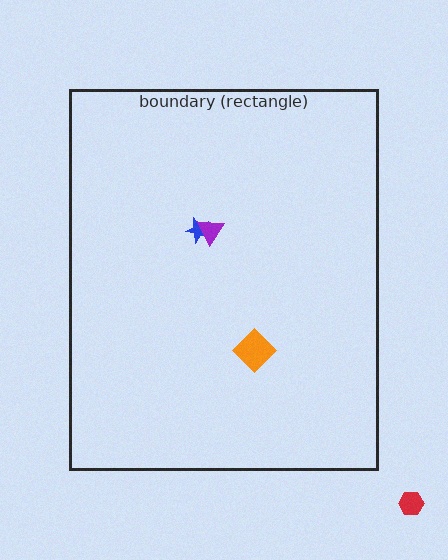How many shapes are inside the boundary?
3 inside, 1 outside.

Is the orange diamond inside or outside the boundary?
Inside.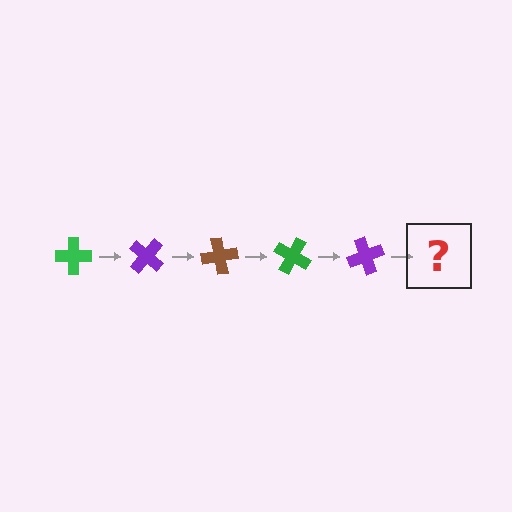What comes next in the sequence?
The next element should be a brown cross, rotated 200 degrees from the start.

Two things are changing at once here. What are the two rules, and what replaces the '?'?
The two rules are that it rotates 40 degrees each step and the color cycles through green, purple, and brown. The '?' should be a brown cross, rotated 200 degrees from the start.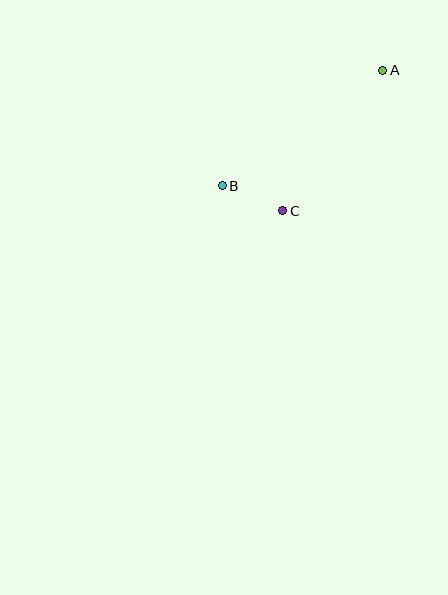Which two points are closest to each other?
Points B and C are closest to each other.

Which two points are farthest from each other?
Points A and B are farthest from each other.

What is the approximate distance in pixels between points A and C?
The distance between A and C is approximately 172 pixels.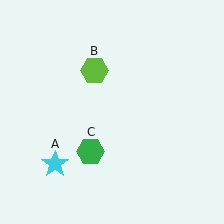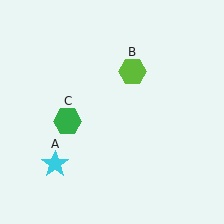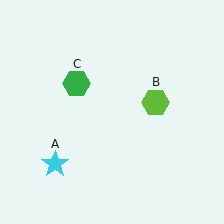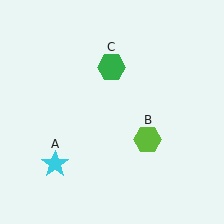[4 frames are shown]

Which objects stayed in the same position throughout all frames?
Cyan star (object A) remained stationary.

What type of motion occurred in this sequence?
The lime hexagon (object B), green hexagon (object C) rotated clockwise around the center of the scene.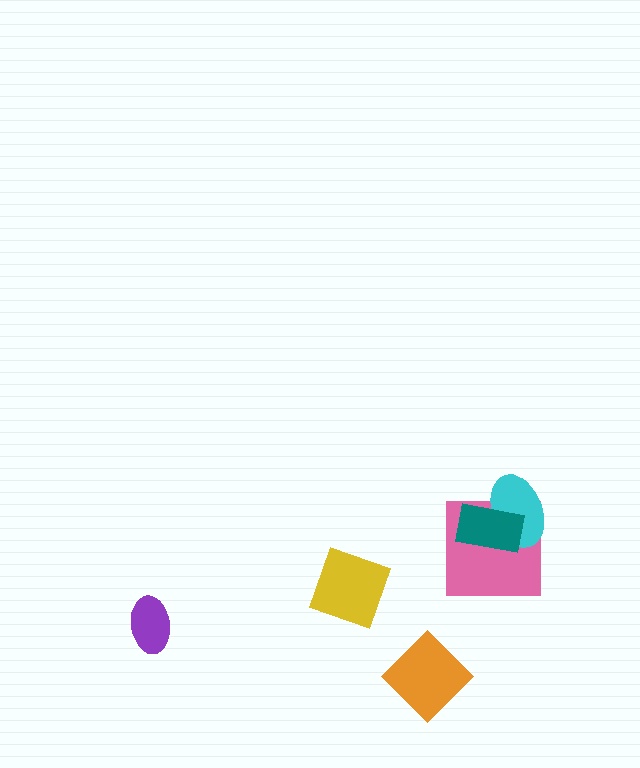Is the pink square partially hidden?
Yes, it is partially covered by another shape.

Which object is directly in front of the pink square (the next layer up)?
The cyan ellipse is directly in front of the pink square.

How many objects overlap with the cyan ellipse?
2 objects overlap with the cyan ellipse.